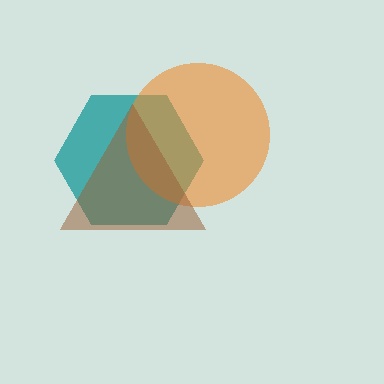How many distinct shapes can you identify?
There are 3 distinct shapes: a teal hexagon, an orange circle, a brown triangle.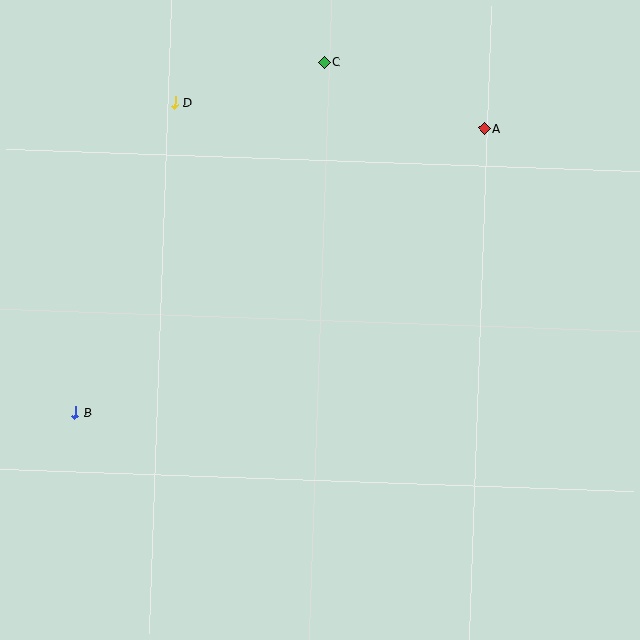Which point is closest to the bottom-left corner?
Point B is closest to the bottom-left corner.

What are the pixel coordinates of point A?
Point A is at (484, 129).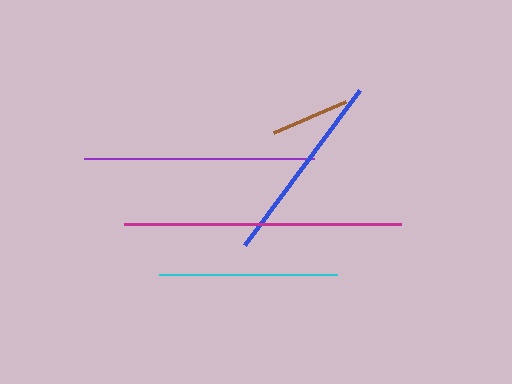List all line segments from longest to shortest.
From longest to shortest: magenta, purple, blue, cyan, brown.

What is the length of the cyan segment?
The cyan segment is approximately 178 pixels long.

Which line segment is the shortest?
The brown line is the shortest at approximately 78 pixels.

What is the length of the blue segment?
The blue segment is approximately 193 pixels long.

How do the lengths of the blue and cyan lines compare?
The blue and cyan lines are approximately the same length.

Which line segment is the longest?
The magenta line is the longest at approximately 278 pixels.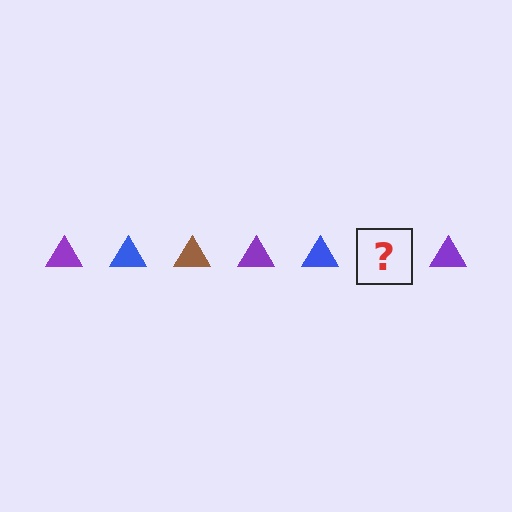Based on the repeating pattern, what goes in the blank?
The blank should be a brown triangle.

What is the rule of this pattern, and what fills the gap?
The rule is that the pattern cycles through purple, blue, brown triangles. The gap should be filled with a brown triangle.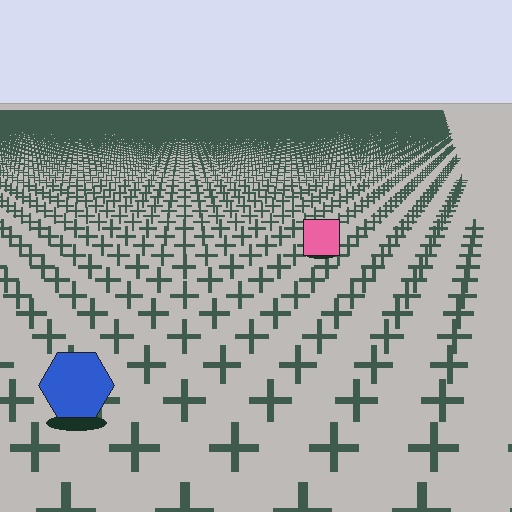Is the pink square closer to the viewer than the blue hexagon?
No. The blue hexagon is closer — you can tell from the texture gradient: the ground texture is coarser near it.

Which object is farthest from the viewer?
The pink square is farthest from the viewer. It appears smaller and the ground texture around it is denser.